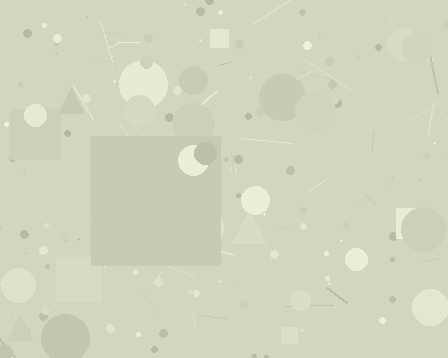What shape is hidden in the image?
A square is hidden in the image.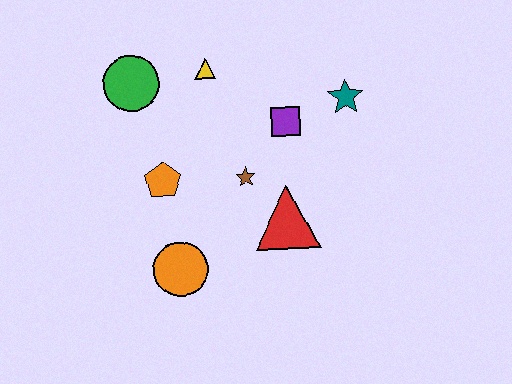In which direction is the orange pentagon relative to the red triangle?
The orange pentagon is to the left of the red triangle.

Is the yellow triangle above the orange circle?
Yes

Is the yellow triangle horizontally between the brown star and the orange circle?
Yes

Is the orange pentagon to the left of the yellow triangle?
Yes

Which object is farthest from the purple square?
The orange circle is farthest from the purple square.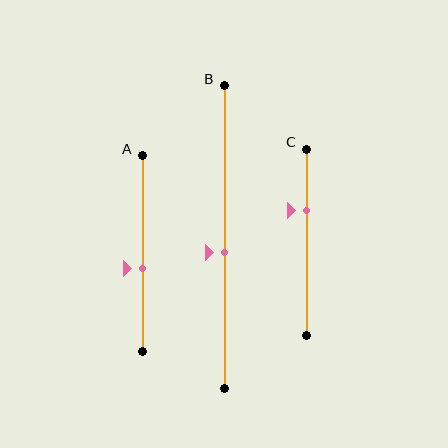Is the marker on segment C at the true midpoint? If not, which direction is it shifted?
No, the marker on segment C is shifted upward by about 17% of the segment length.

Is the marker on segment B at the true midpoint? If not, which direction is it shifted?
No, the marker on segment B is shifted downward by about 5% of the segment length.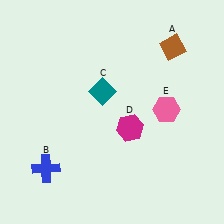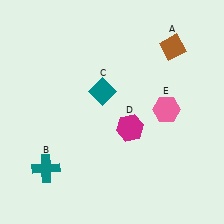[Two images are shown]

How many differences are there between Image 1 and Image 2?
There is 1 difference between the two images.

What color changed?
The cross (B) changed from blue in Image 1 to teal in Image 2.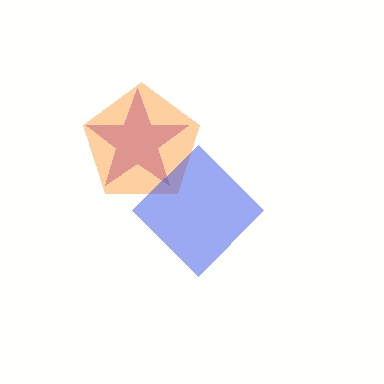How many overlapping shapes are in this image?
There are 3 overlapping shapes in the image.